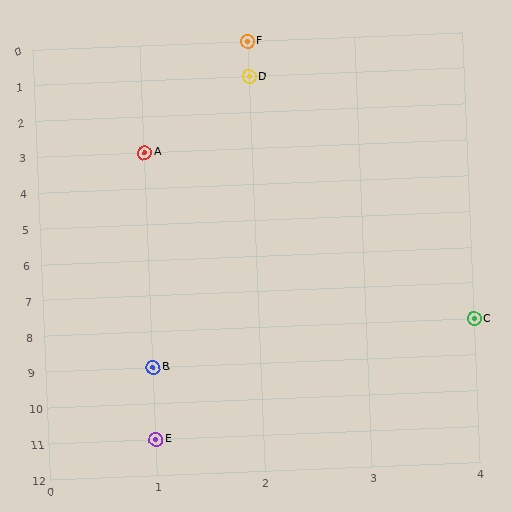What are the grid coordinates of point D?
Point D is at grid coordinates (2, 1).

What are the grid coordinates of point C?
Point C is at grid coordinates (4, 8).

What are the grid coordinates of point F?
Point F is at grid coordinates (2, 0).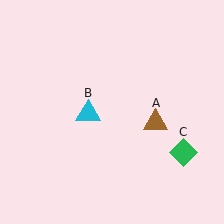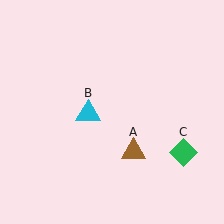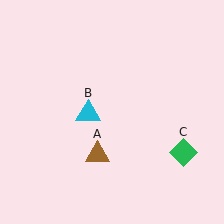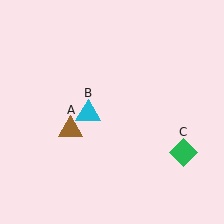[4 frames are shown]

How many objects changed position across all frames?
1 object changed position: brown triangle (object A).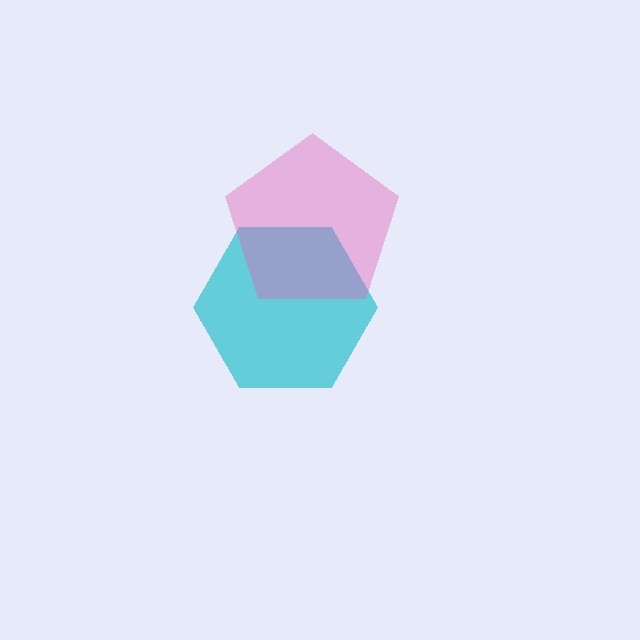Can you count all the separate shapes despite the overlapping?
Yes, there are 2 separate shapes.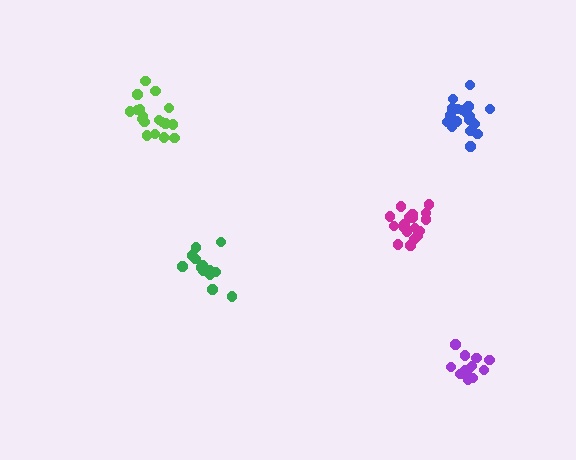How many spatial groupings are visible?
There are 5 spatial groupings.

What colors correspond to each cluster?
The clusters are colored: lime, blue, purple, green, magenta.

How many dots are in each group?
Group 1: 18 dots, Group 2: 19 dots, Group 3: 13 dots, Group 4: 13 dots, Group 5: 18 dots (81 total).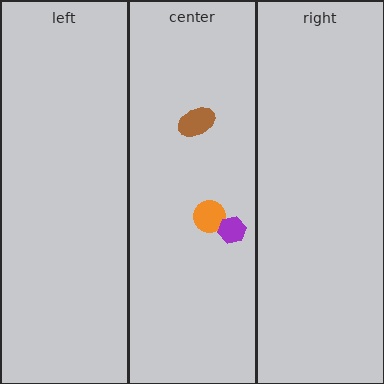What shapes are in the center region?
The brown ellipse, the orange circle, the purple hexagon.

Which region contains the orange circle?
The center region.